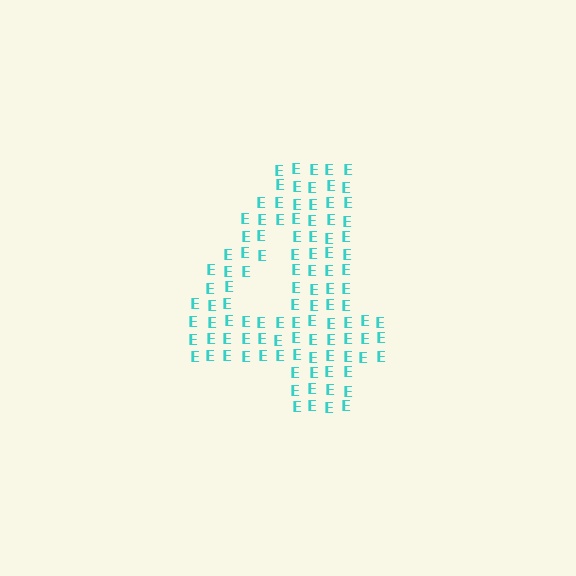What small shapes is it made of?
It is made of small letter E's.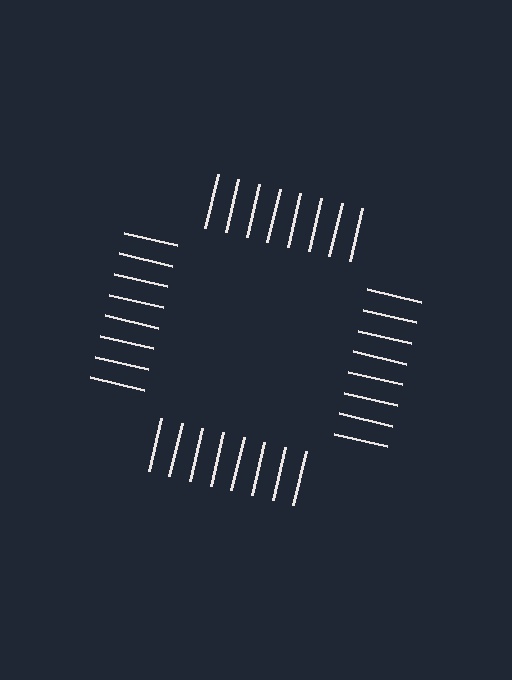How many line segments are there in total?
32 — 8 along each of the 4 edges.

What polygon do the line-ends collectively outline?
An illusory square — the line segments terminate on its edges but no continuous stroke is drawn.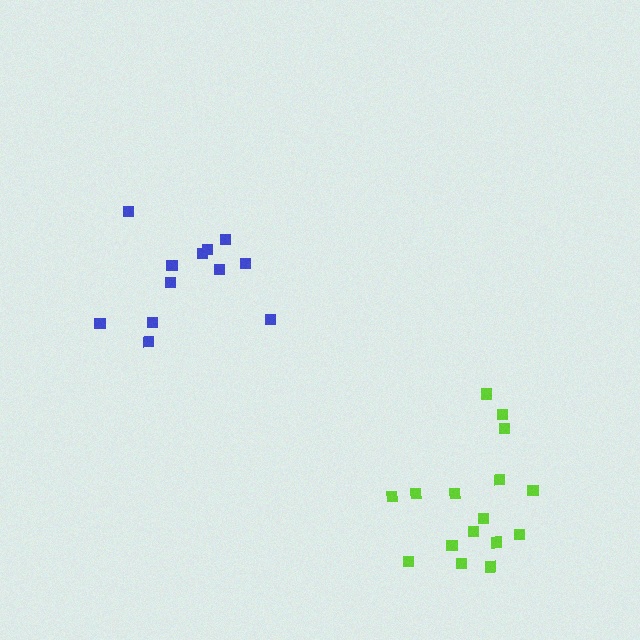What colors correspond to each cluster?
The clusters are colored: blue, lime.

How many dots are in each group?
Group 1: 12 dots, Group 2: 16 dots (28 total).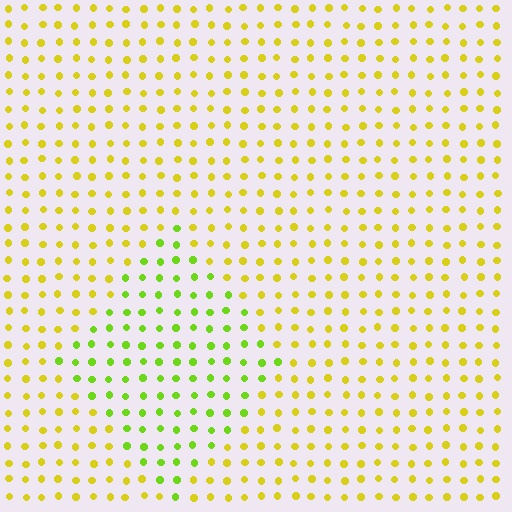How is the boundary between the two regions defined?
The boundary is defined purely by a slight shift in hue (about 37 degrees). Spacing, size, and orientation are identical on both sides.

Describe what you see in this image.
The image is filled with small yellow elements in a uniform arrangement. A diamond-shaped region is visible where the elements are tinted to a slightly different hue, forming a subtle color boundary.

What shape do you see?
I see a diamond.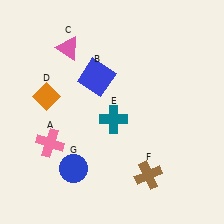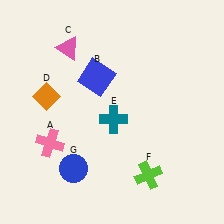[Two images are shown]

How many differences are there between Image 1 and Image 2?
There is 1 difference between the two images.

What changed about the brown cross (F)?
In Image 1, F is brown. In Image 2, it changed to lime.